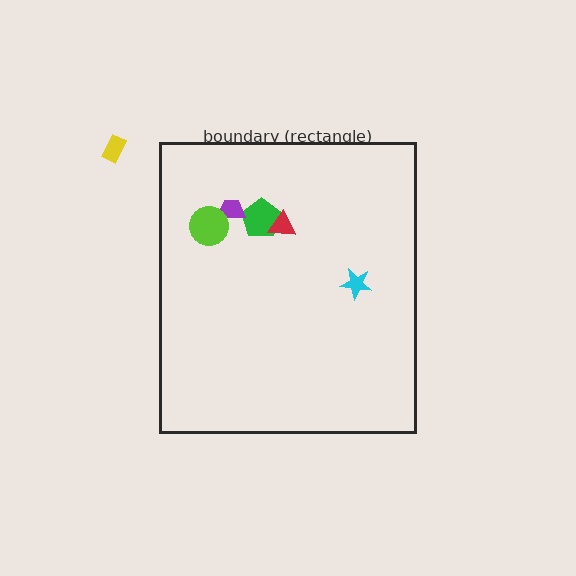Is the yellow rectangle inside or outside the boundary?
Outside.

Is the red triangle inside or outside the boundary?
Inside.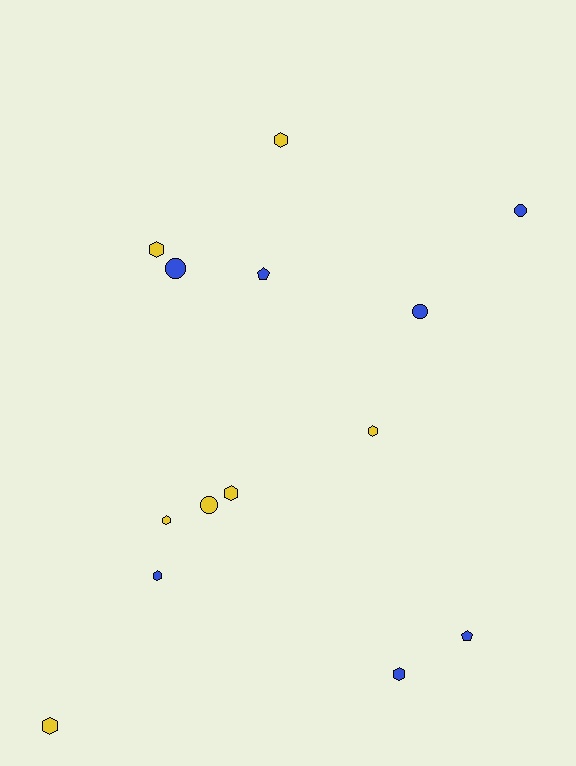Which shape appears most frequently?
Hexagon, with 8 objects.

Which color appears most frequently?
Yellow, with 7 objects.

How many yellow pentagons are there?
There are no yellow pentagons.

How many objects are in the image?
There are 14 objects.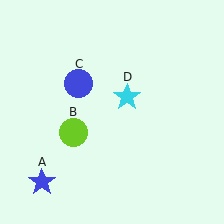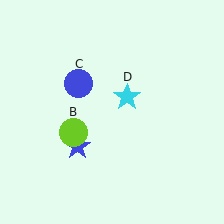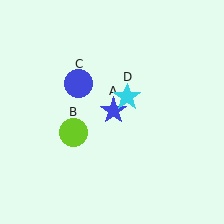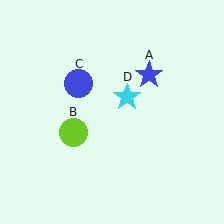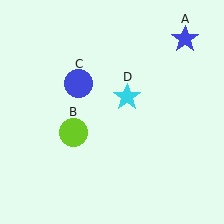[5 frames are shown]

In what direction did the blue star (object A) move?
The blue star (object A) moved up and to the right.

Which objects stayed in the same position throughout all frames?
Lime circle (object B) and blue circle (object C) and cyan star (object D) remained stationary.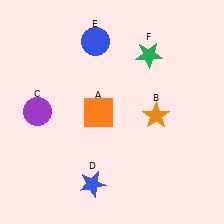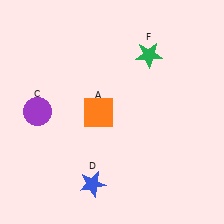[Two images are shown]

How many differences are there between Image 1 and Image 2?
There are 2 differences between the two images.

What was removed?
The blue circle (E), the orange star (B) were removed in Image 2.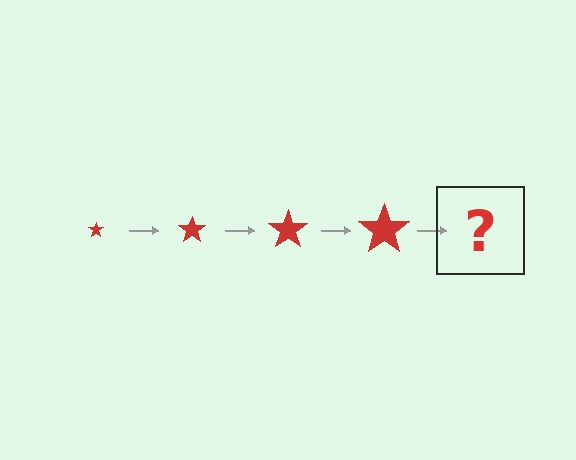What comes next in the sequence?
The next element should be a red star, larger than the previous one.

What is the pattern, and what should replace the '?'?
The pattern is that the star gets progressively larger each step. The '?' should be a red star, larger than the previous one.